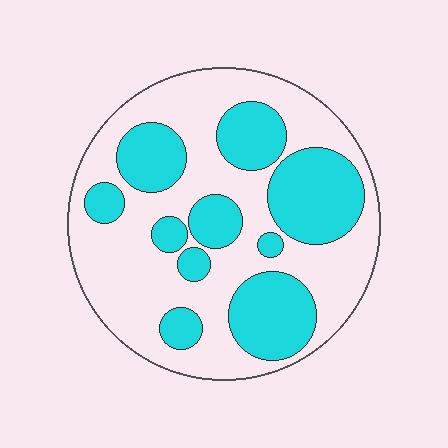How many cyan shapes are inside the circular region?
10.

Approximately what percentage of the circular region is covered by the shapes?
Approximately 40%.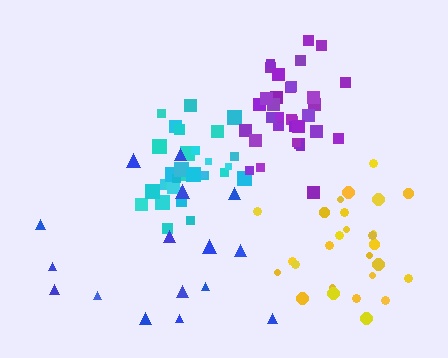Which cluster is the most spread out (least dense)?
Blue.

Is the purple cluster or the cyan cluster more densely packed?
Cyan.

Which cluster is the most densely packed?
Cyan.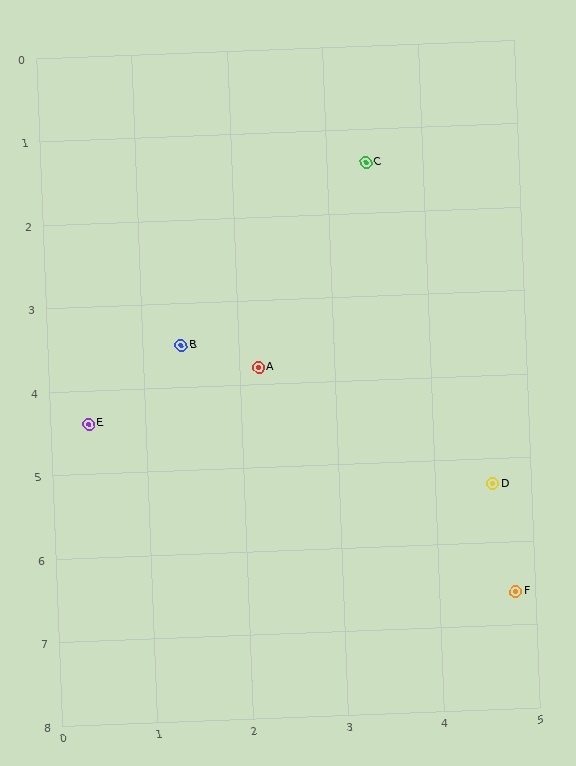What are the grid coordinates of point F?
Point F is at approximately (4.8, 6.6).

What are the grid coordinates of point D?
Point D is at approximately (4.6, 5.3).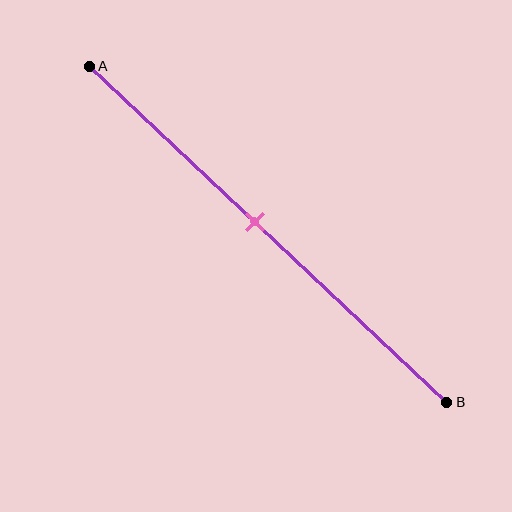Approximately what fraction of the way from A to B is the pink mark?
The pink mark is approximately 45% of the way from A to B.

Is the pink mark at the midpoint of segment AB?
No, the mark is at about 45% from A, not at the 50% midpoint.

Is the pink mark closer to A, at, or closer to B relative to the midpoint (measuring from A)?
The pink mark is closer to point A than the midpoint of segment AB.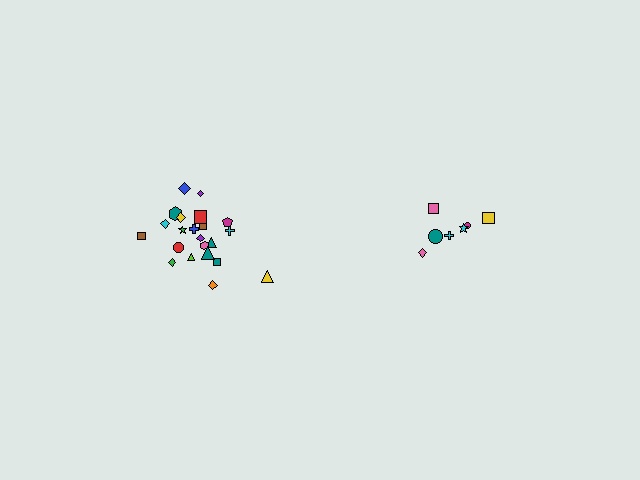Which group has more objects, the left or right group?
The left group.